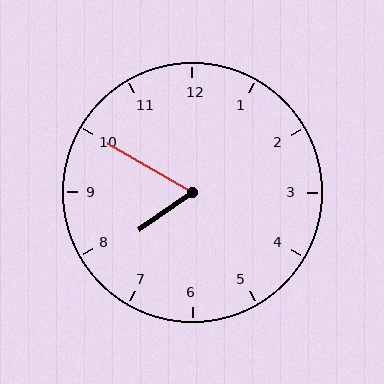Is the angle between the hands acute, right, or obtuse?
It is acute.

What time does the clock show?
7:50.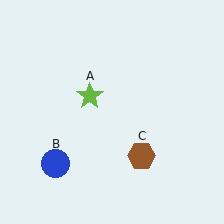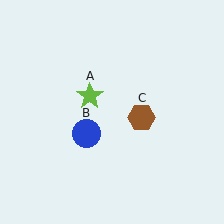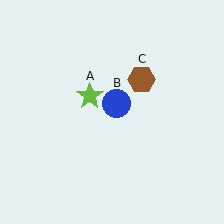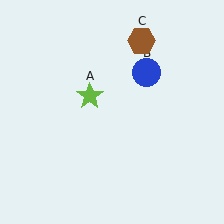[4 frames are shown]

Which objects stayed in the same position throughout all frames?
Lime star (object A) remained stationary.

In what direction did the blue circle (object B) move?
The blue circle (object B) moved up and to the right.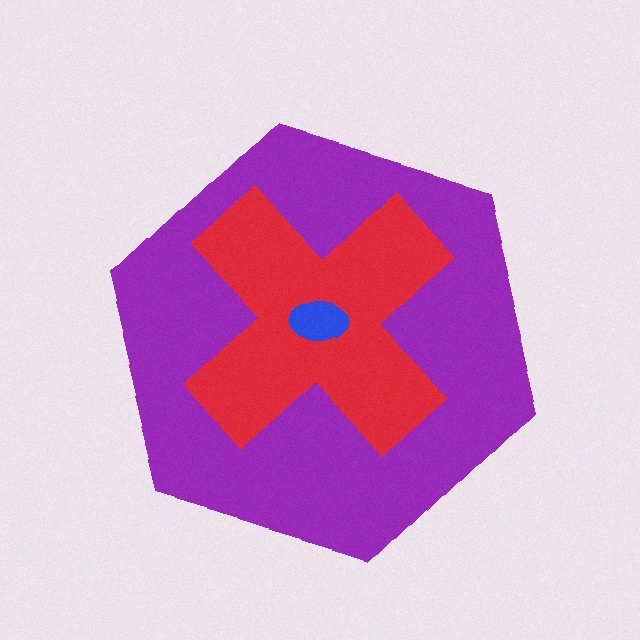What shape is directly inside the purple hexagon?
The red cross.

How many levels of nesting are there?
3.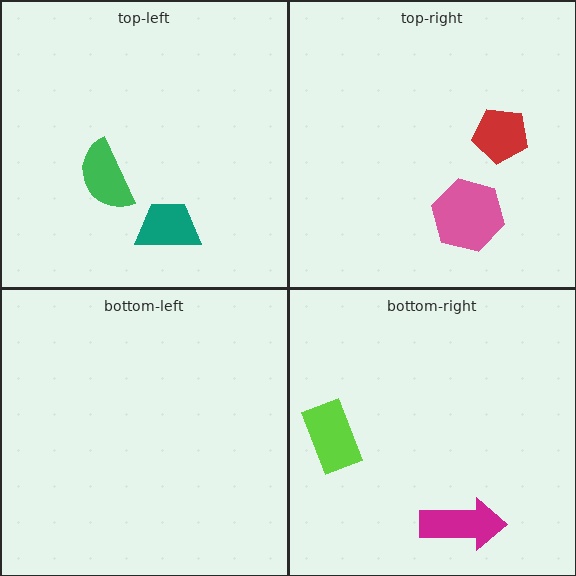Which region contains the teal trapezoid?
The top-left region.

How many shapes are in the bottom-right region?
2.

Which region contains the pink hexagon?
The top-right region.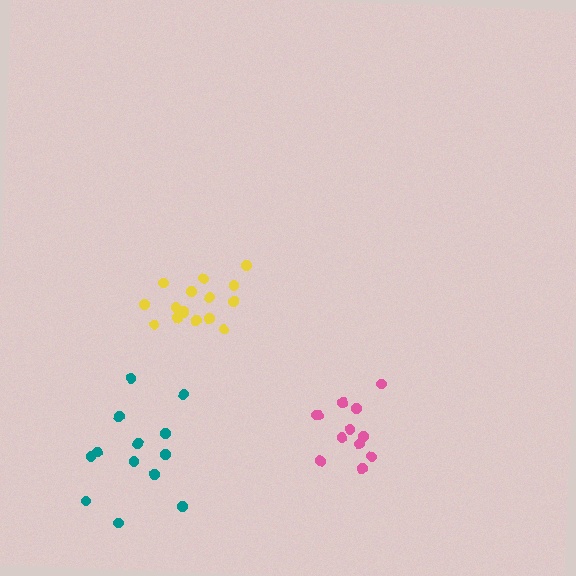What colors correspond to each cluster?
The clusters are colored: pink, teal, yellow.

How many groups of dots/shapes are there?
There are 3 groups.